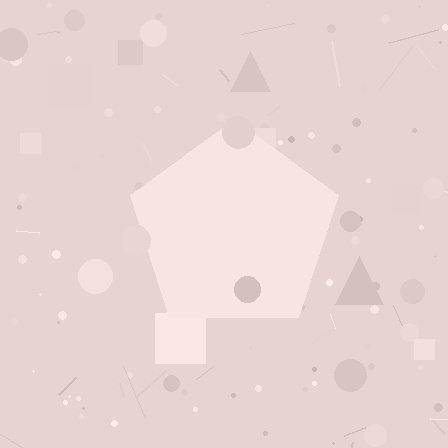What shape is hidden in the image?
A pentagon is hidden in the image.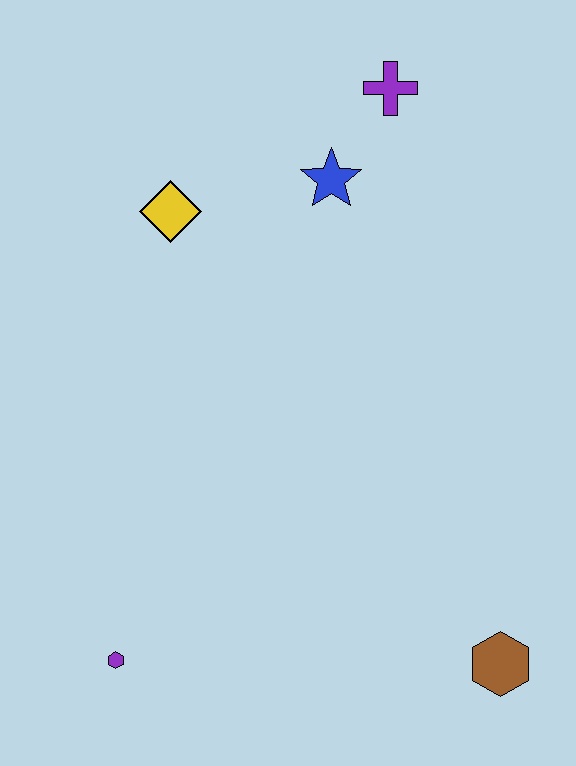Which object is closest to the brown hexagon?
The purple hexagon is closest to the brown hexagon.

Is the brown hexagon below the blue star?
Yes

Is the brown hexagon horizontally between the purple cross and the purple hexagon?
No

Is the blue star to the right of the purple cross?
No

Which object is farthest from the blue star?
The purple hexagon is farthest from the blue star.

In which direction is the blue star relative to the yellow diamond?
The blue star is to the right of the yellow diamond.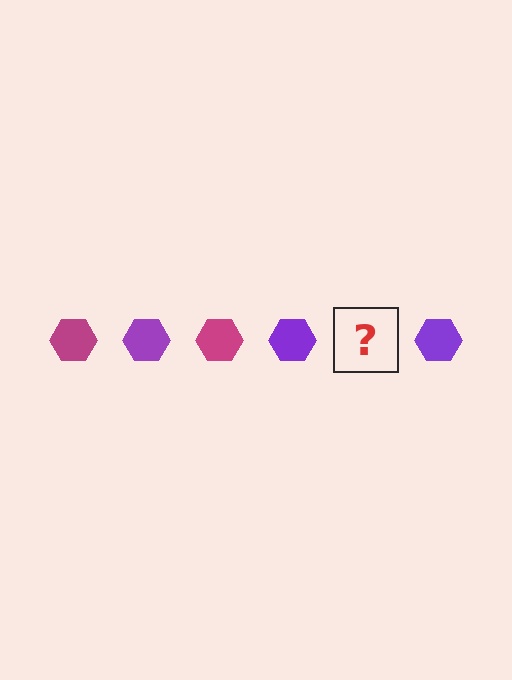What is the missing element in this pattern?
The missing element is a magenta hexagon.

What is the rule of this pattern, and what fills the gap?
The rule is that the pattern cycles through magenta, purple hexagons. The gap should be filled with a magenta hexagon.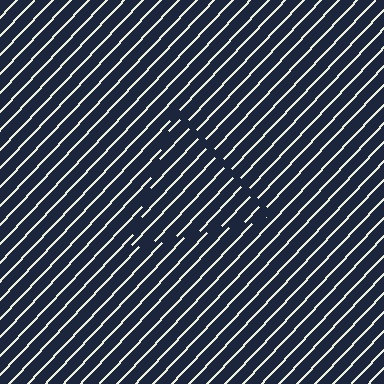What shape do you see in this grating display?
An illusory triangle. The interior of the shape contains the same grating, shifted by half a period — the contour is defined by the phase discontinuity where line-ends from the inner and outer gratings abut.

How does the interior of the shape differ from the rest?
The interior of the shape contains the same grating, shifted by half a period — the contour is defined by the phase discontinuity where line-ends from the inner and outer gratings abut.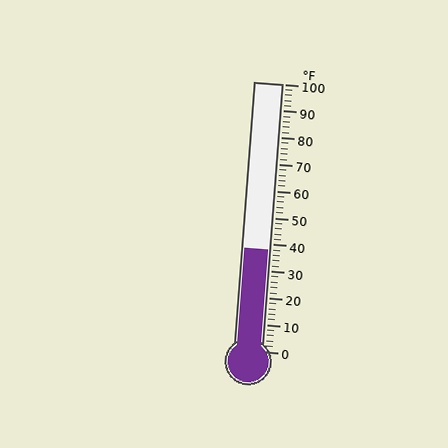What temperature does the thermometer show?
The thermometer shows approximately 38°F.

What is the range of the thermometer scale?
The thermometer scale ranges from 0°F to 100°F.